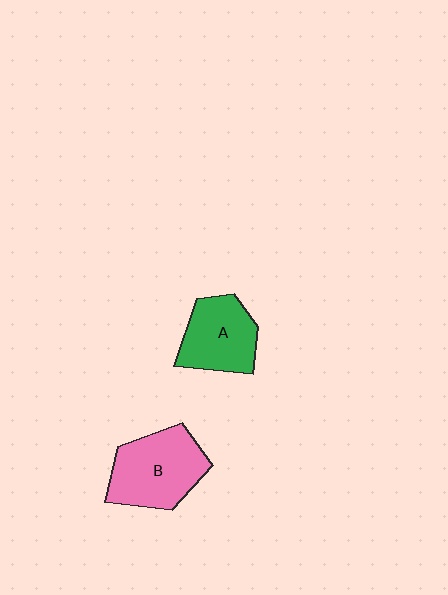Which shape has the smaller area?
Shape A (green).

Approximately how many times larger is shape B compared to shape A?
Approximately 1.2 times.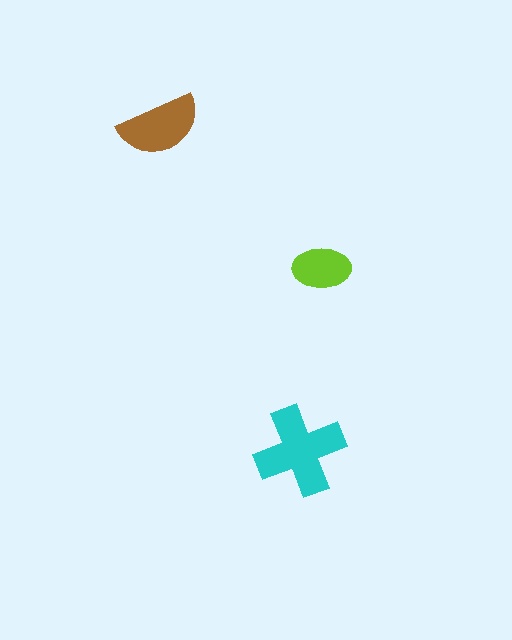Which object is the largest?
The cyan cross.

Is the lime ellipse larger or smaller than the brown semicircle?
Smaller.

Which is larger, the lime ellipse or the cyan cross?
The cyan cross.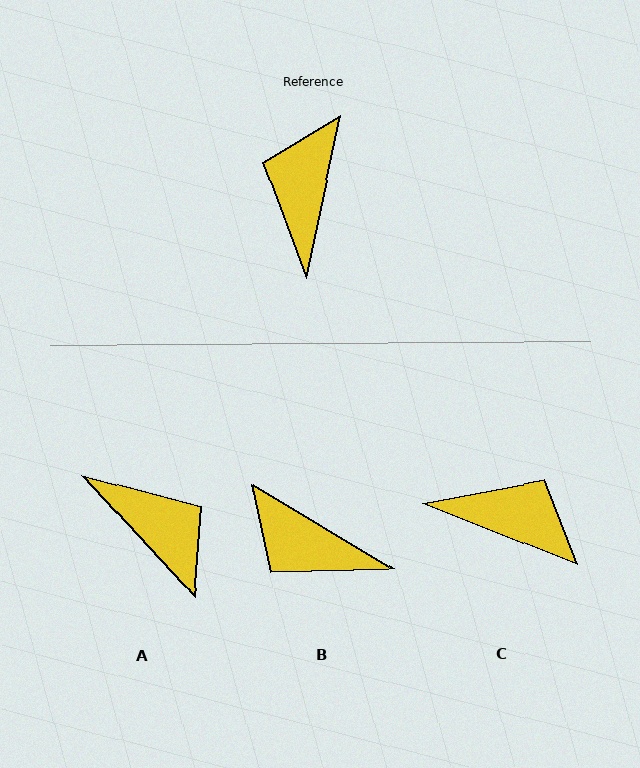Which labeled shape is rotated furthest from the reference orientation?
A, about 125 degrees away.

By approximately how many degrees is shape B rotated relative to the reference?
Approximately 71 degrees counter-clockwise.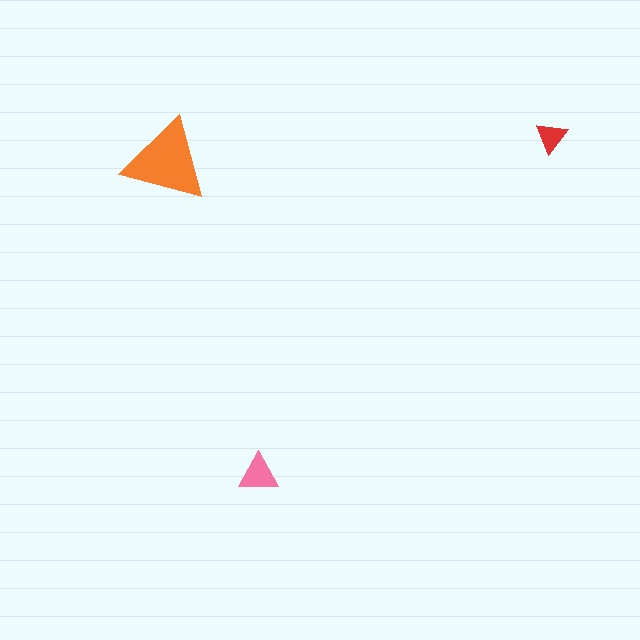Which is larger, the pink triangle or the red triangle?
The pink one.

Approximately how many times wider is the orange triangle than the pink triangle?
About 2 times wider.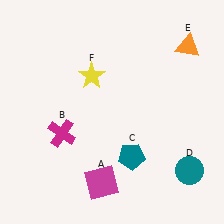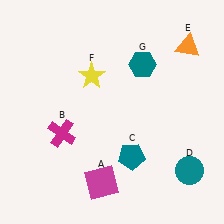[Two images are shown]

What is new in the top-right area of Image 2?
A teal hexagon (G) was added in the top-right area of Image 2.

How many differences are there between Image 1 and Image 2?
There is 1 difference between the two images.